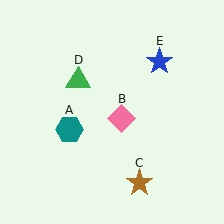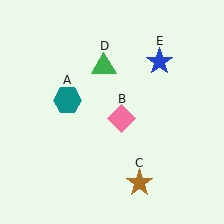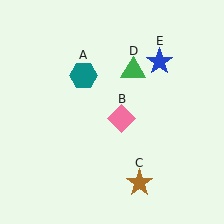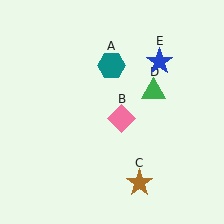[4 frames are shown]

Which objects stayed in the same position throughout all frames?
Pink diamond (object B) and brown star (object C) and blue star (object E) remained stationary.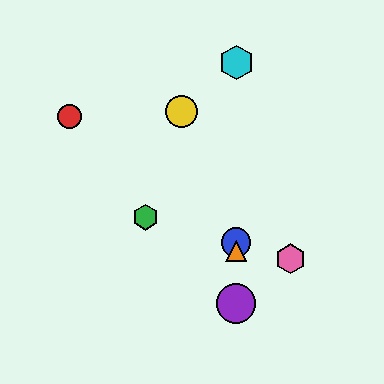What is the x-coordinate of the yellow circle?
The yellow circle is at x≈182.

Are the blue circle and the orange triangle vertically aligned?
Yes, both are at x≈236.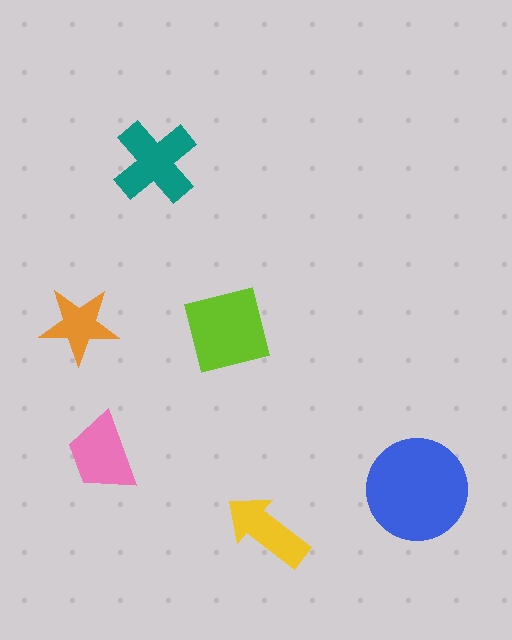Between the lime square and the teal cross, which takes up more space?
The lime square.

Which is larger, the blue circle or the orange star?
The blue circle.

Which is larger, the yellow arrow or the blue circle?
The blue circle.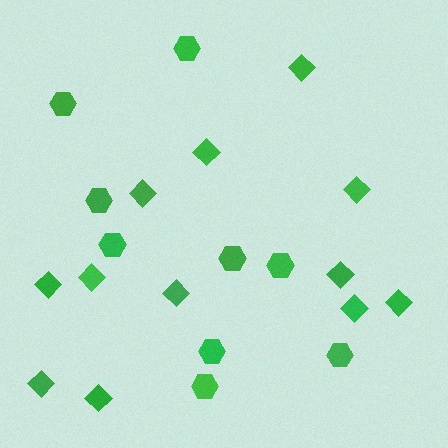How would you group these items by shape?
There are 2 groups: one group of hexagons (9) and one group of diamonds (12).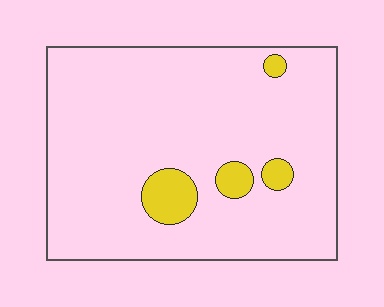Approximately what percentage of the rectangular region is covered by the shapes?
Approximately 10%.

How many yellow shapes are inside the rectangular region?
4.